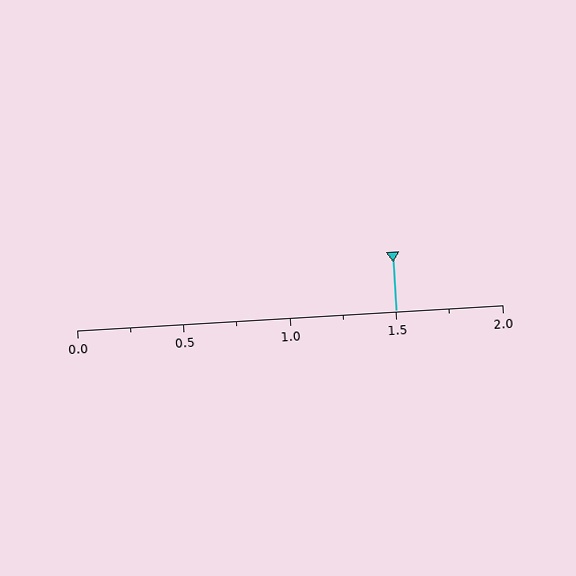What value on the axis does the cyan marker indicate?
The marker indicates approximately 1.5.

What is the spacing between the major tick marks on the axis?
The major ticks are spaced 0.5 apart.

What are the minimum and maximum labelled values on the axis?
The axis runs from 0.0 to 2.0.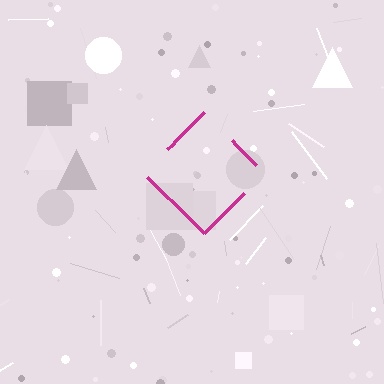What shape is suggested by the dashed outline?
The dashed outline suggests a diamond.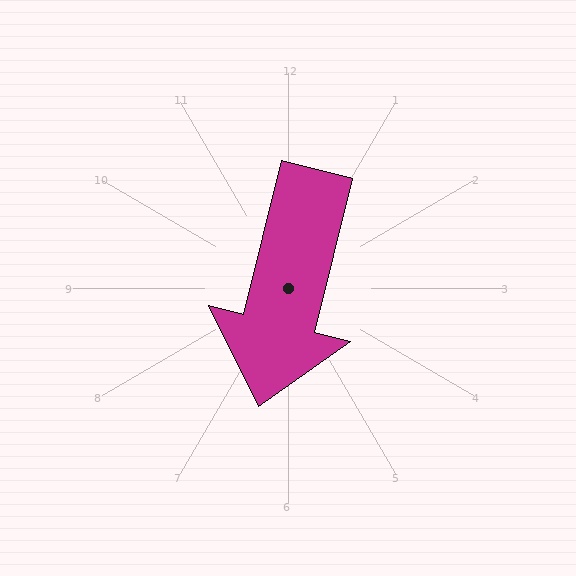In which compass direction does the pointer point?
South.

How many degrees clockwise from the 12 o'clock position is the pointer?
Approximately 194 degrees.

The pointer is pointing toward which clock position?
Roughly 6 o'clock.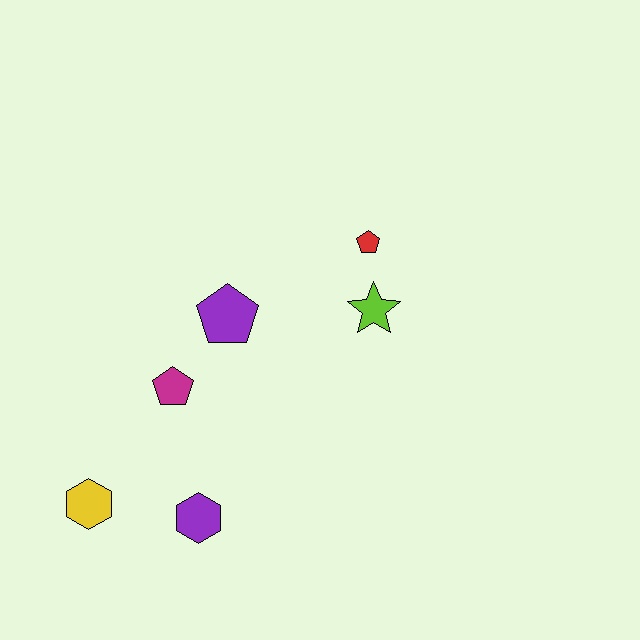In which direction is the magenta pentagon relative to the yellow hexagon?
The magenta pentagon is above the yellow hexagon.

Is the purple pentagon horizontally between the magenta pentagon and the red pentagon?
Yes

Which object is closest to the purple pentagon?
The magenta pentagon is closest to the purple pentagon.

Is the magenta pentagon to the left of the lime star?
Yes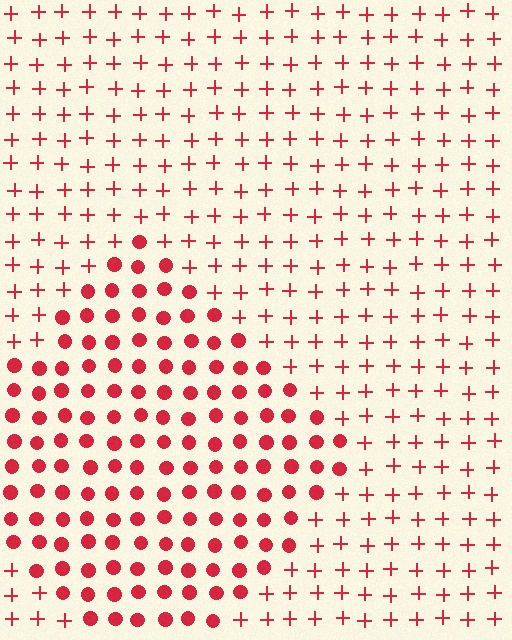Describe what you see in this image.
The image is filled with small red elements arranged in a uniform grid. A diamond-shaped region contains circles, while the surrounding area contains plus signs. The boundary is defined purely by the change in element shape.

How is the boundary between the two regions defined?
The boundary is defined by a change in element shape: circles inside vs. plus signs outside. All elements share the same color and spacing.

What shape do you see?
I see a diamond.